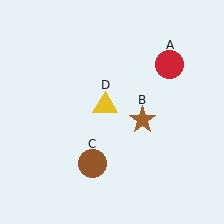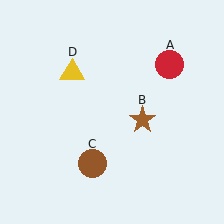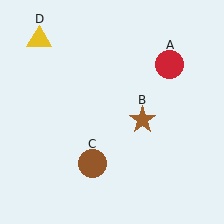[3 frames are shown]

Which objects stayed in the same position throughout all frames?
Red circle (object A) and brown star (object B) and brown circle (object C) remained stationary.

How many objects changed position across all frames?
1 object changed position: yellow triangle (object D).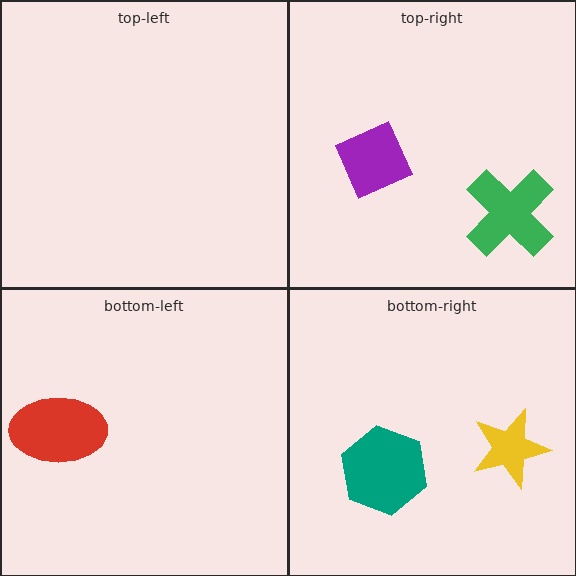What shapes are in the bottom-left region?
The red ellipse.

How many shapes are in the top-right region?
2.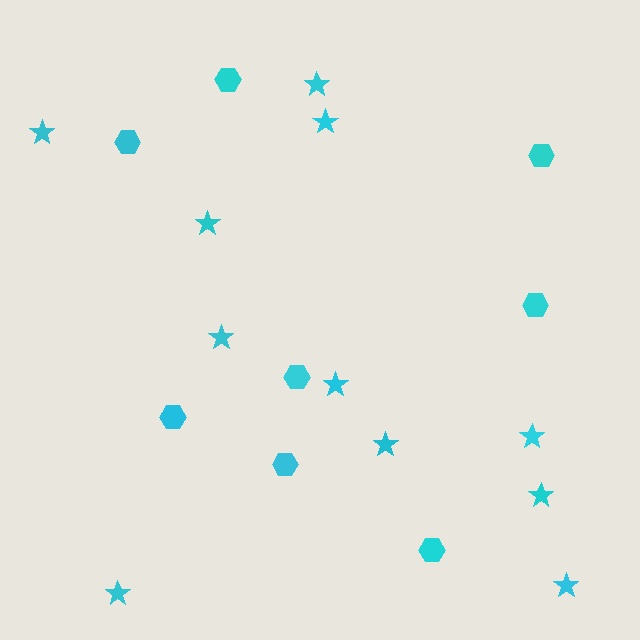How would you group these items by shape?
There are 2 groups: one group of hexagons (8) and one group of stars (11).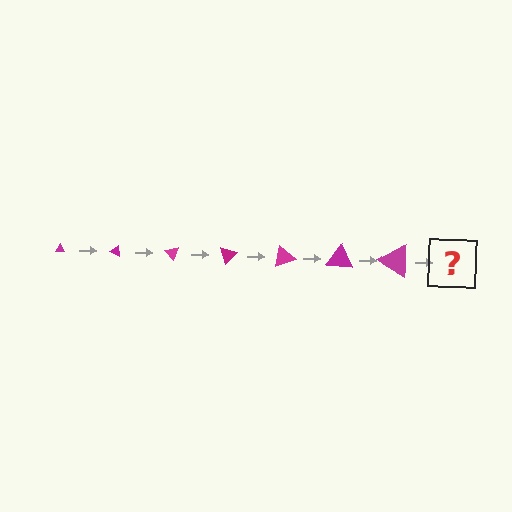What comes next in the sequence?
The next element should be a triangle, larger than the previous one and rotated 175 degrees from the start.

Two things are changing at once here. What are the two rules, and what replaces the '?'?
The two rules are that the triangle grows larger each step and it rotates 25 degrees each step. The '?' should be a triangle, larger than the previous one and rotated 175 degrees from the start.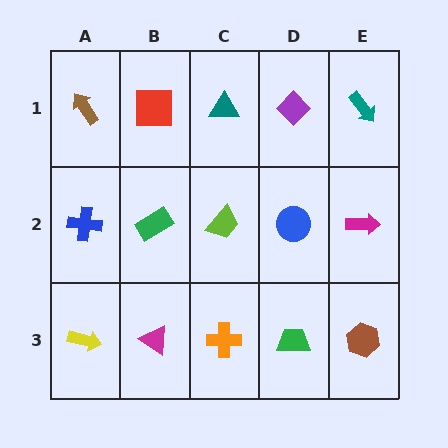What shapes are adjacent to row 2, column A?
A brown arrow (row 1, column A), a yellow arrow (row 3, column A), a green rectangle (row 2, column B).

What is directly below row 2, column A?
A yellow arrow.